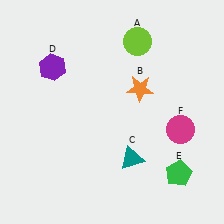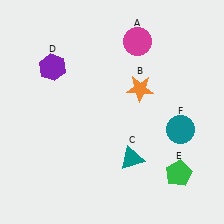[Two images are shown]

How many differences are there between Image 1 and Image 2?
There are 2 differences between the two images.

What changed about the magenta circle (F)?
In Image 1, F is magenta. In Image 2, it changed to teal.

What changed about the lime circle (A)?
In Image 1, A is lime. In Image 2, it changed to magenta.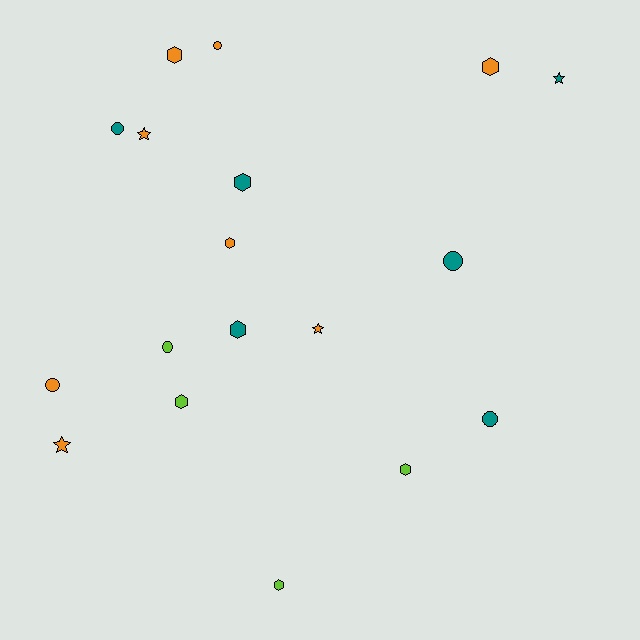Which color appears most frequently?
Orange, with 8 objects.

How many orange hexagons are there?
There are 3 orange hexagons.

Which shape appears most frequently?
Hexagon, with 8 objects.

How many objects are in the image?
There are 18 objects.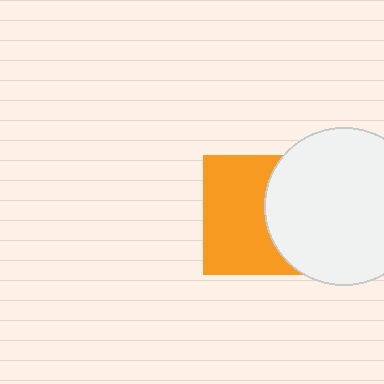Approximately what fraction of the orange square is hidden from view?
Roughly 42% of the orange square is hidden behind the white circle.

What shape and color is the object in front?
The object in front is a white circle.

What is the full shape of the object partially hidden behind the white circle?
The partially hidden object is an orange square.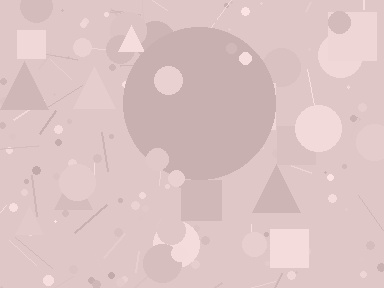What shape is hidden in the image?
A circle is hidden in the image.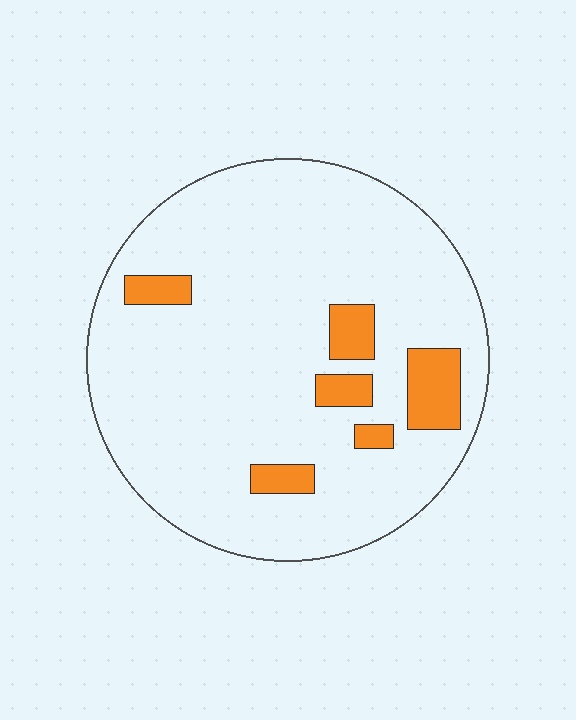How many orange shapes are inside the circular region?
6.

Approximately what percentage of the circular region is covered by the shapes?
Approximately 10%.